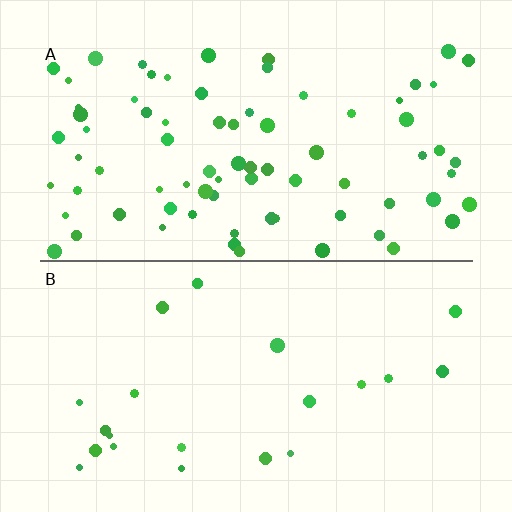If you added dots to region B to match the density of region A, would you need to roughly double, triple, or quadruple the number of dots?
Approximately quadruple.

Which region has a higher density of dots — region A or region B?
A (the top).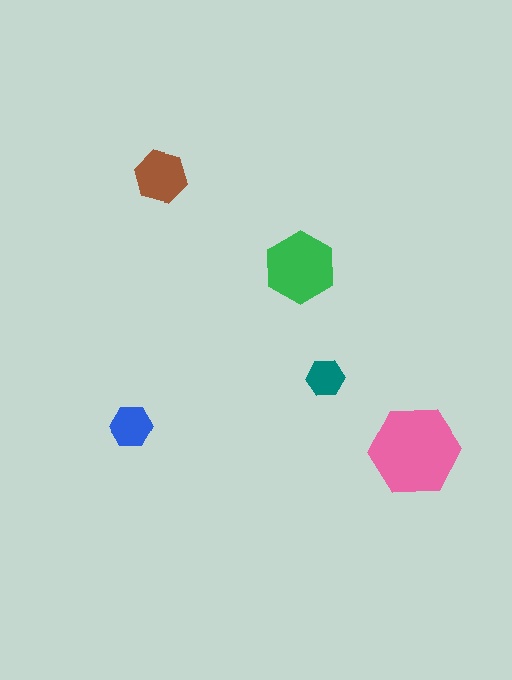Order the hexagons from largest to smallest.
the pink one, the green one, the brown one, the blue one, the teal one.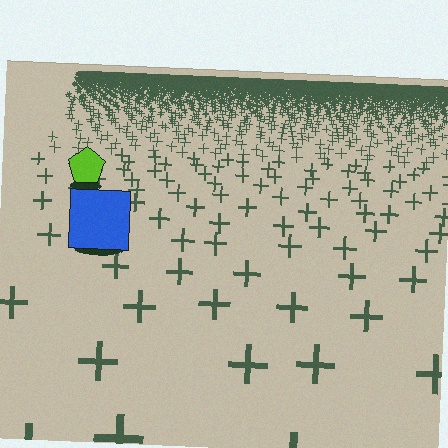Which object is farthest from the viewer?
The lime pentagon is farthest from the viewer. It appears smaller and the ground texture around it is denser.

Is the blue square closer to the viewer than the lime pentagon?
Yes. The blue square is closer — you can tell from the texture gradient: the ground texture is coarser near it.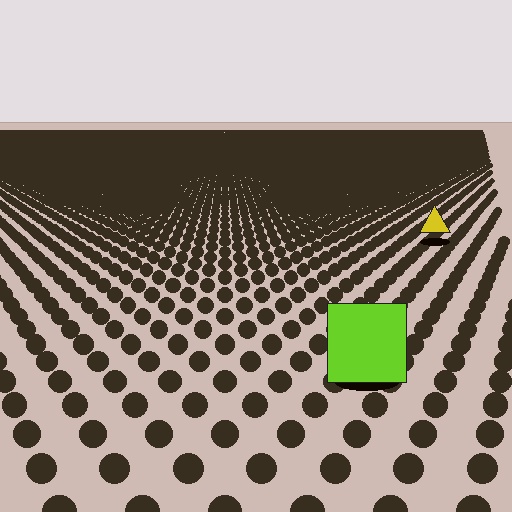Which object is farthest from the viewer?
The yellow triangle is farthest from the viewer. It appears smaller and the ground texture around it is denser.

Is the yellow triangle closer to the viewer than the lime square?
No. The lime square is closer — you can tell from the texture gradient: the ground texture is coarser near it.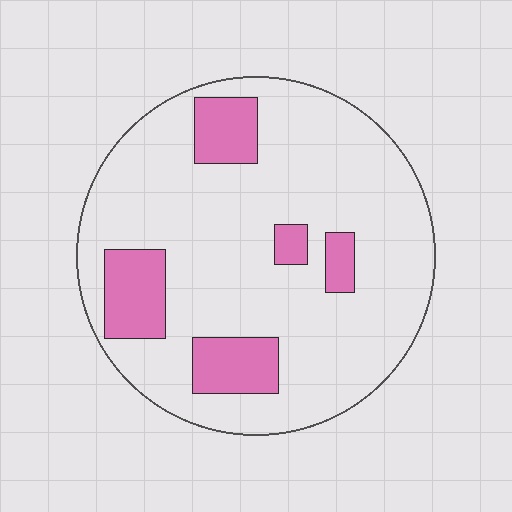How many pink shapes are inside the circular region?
5.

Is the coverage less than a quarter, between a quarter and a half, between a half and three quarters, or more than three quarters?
Less than a quarter.